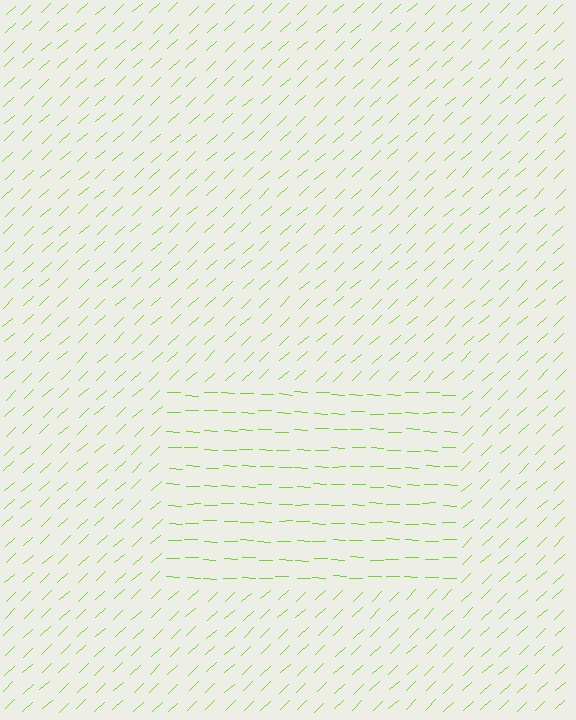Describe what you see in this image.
The image is filled with small lime line segments. A rectangle region in the image has lines oriented differently from the surrounding lines, creating a visible texture boundary.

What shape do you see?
I see a rectangle.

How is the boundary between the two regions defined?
The boundary is defined purely by a change in line orientation (approximately 45 degrees difference). All lines are the same color and thickness.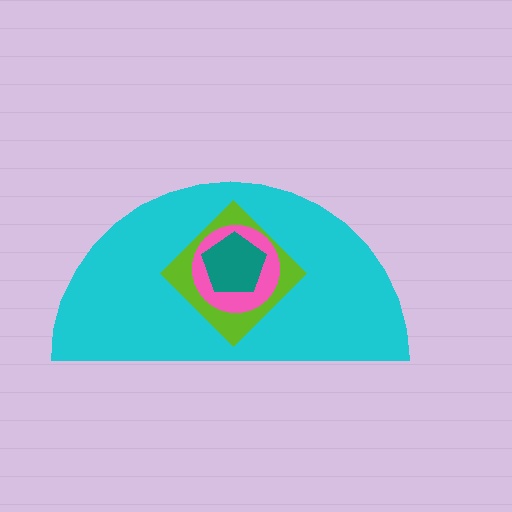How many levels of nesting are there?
4.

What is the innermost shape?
The teal pentagon.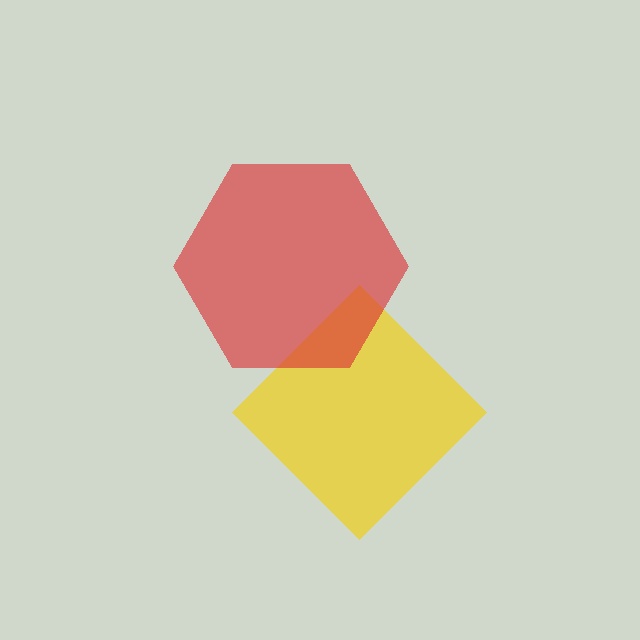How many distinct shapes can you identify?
There are 2 distinct shapes: a yellow diamond, a red hexagon.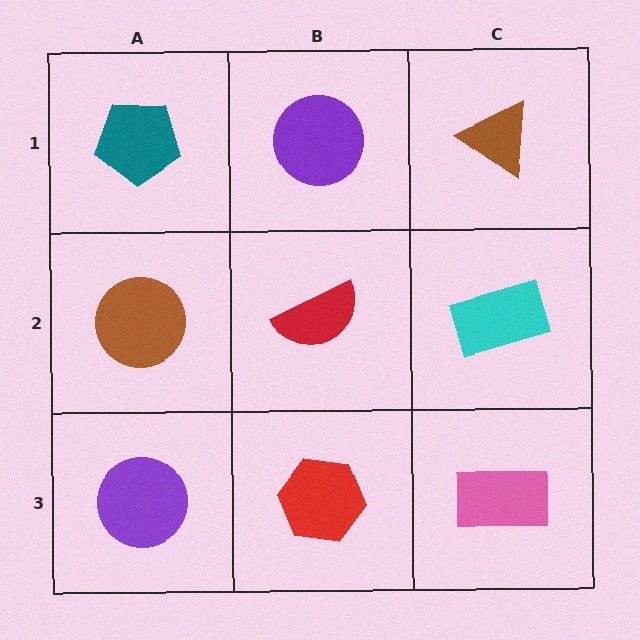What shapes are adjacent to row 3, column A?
A brown circle (row 2, column A), a red hexagon (row 3, column B).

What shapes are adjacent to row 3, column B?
A red semicircle (row 2, column B), a purple circle (row 3, column A), a pink rectangle (row 3, column C).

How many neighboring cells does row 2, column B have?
4.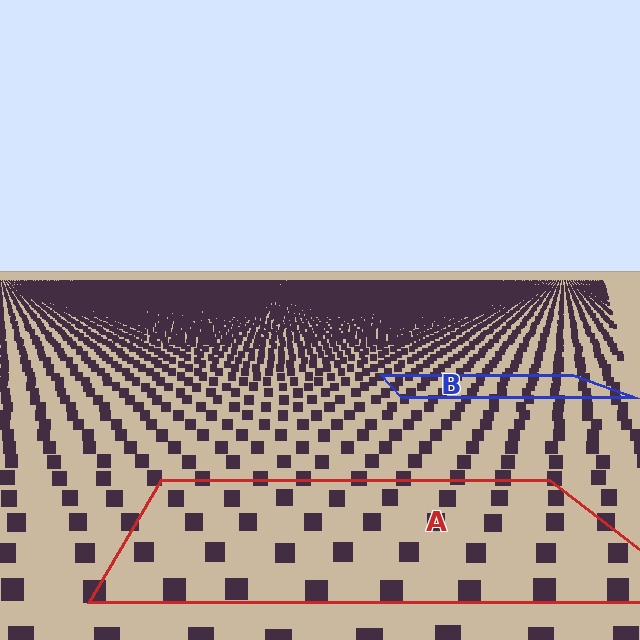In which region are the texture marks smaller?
The texture marks are smaller in region B, because it is farther away.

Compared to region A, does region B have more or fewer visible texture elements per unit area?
Region B has more texture elements per unit area — they are packed more densely because it is farther away.